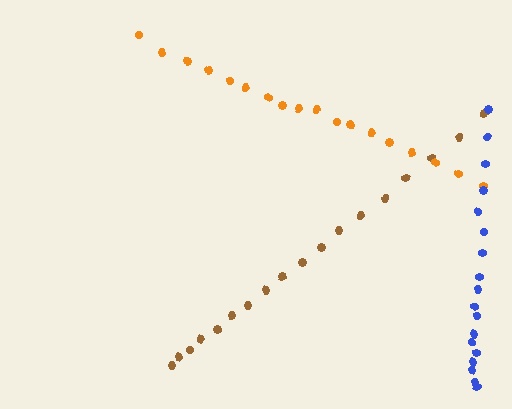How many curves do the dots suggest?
There are 3 distinct paths.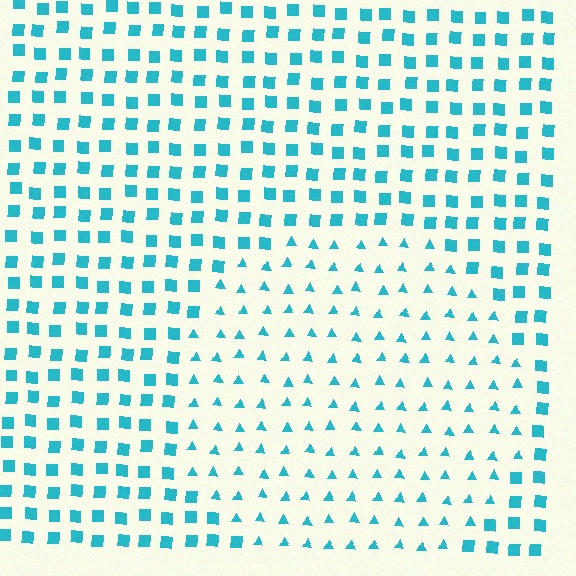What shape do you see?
I see a circle.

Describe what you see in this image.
The image is filled with small cyan elements arranged in a uniform grid. A circle-shaped region contains triangles, while the surrounding area contains squares. The boundary is defined purely by the change in element shape.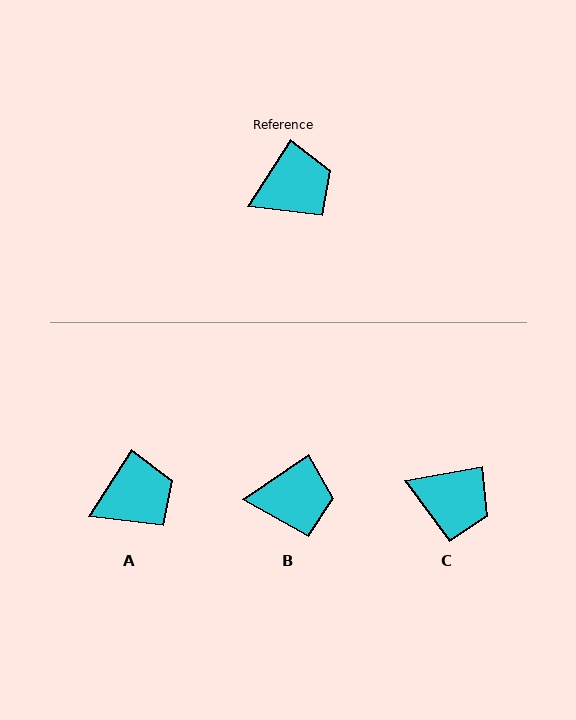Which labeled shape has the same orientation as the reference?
A.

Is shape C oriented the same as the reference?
No, it is off by about 47 degrees.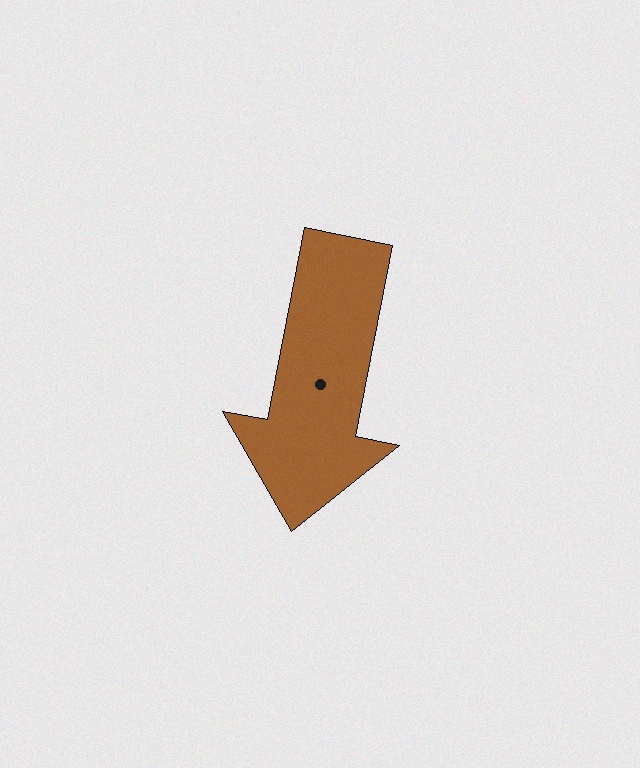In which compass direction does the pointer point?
South.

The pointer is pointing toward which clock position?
Roughly 6 o'clock.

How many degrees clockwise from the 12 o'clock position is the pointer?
Approximately 191 degrees.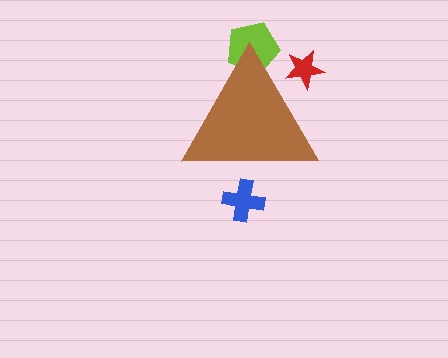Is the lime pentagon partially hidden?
Yes, the lime pentagon is partially hidden behind the brown triangle.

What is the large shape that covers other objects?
A brown triangle.